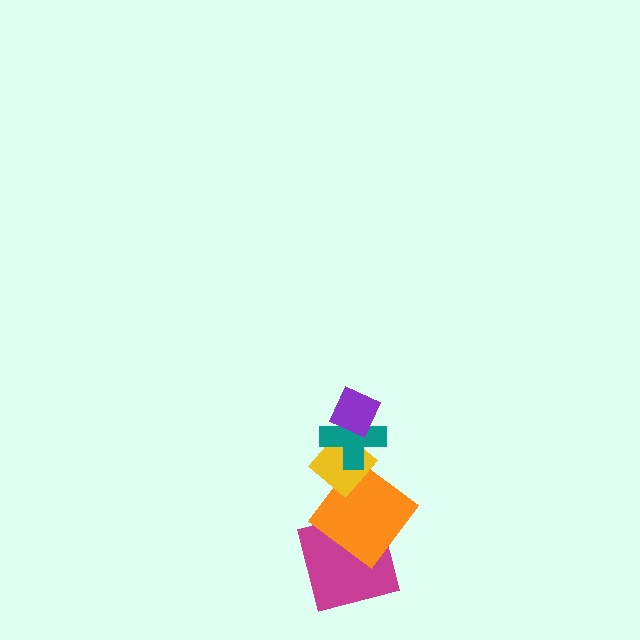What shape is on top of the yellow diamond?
The teal cross is on top of the yellow diamond.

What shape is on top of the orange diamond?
The yellow diamond is on top of the orange diamond.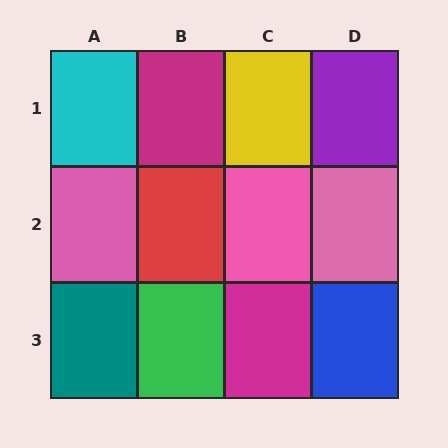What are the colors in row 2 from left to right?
Pink, red, pink, pink.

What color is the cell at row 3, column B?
Green.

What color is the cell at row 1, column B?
Magenta.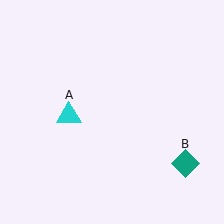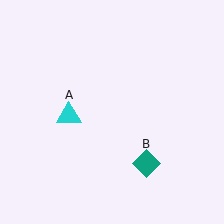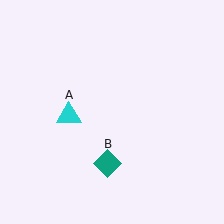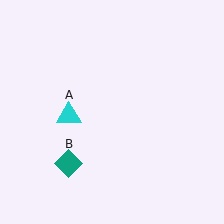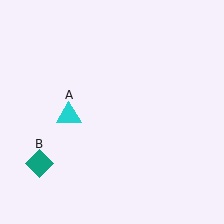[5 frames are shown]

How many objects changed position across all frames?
1 object changed position: teal diamond (object B).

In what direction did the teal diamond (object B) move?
The teal diamond (object B) moved left.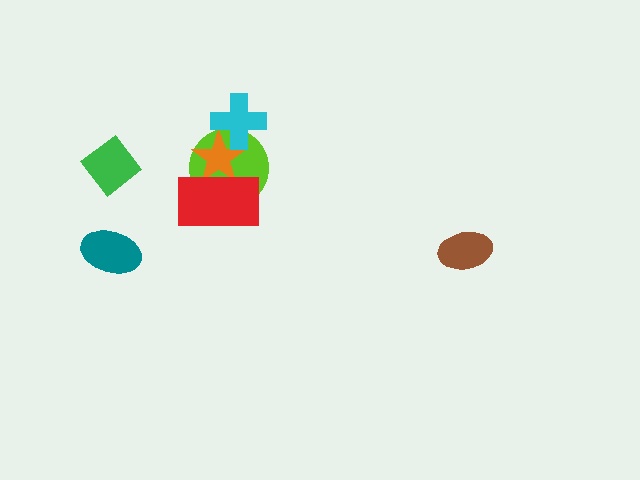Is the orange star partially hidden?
Yes, it is partially covered by another shape.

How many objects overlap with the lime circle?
3 objects overlap with the lime circle.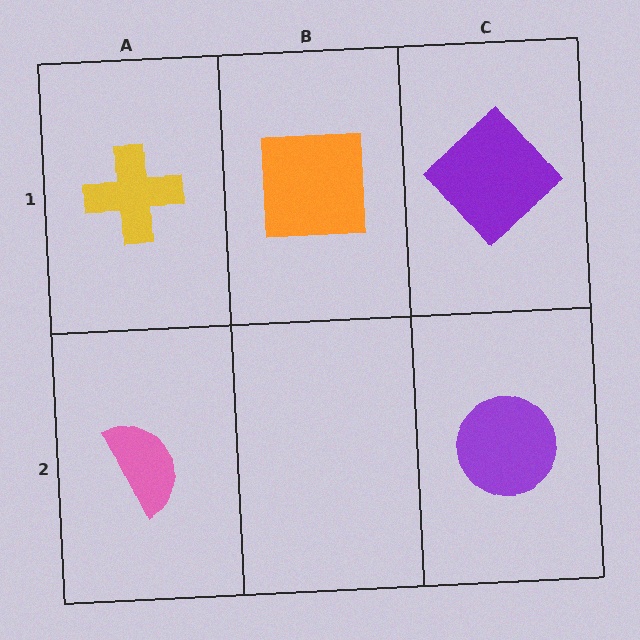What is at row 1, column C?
A purple diamond.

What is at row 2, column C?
A purple circle.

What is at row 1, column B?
An orange square.